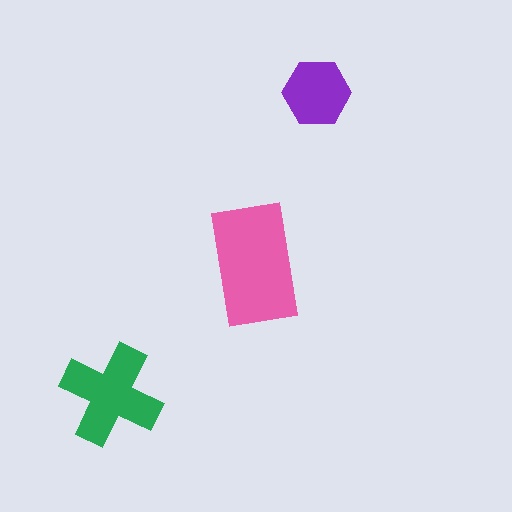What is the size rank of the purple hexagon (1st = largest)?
3rd.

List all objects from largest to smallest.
The pink rectangle, the green cross, the purple hexagon.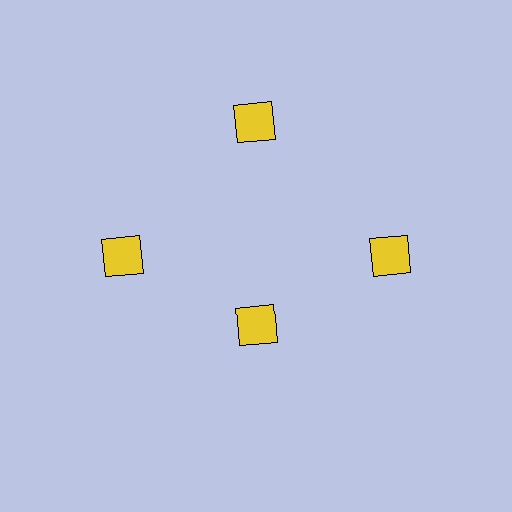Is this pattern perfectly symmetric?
No. The 4 yellow squares are arranged in a ring, but one element near the 6 o'clock position is pulled inward toward the center, breaking the 4-fold rotational symmetry.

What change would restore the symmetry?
The symmetry would be restored by moving it outward, back onto the ring so that all 4 squares sit at equal angles and equal distance from the center.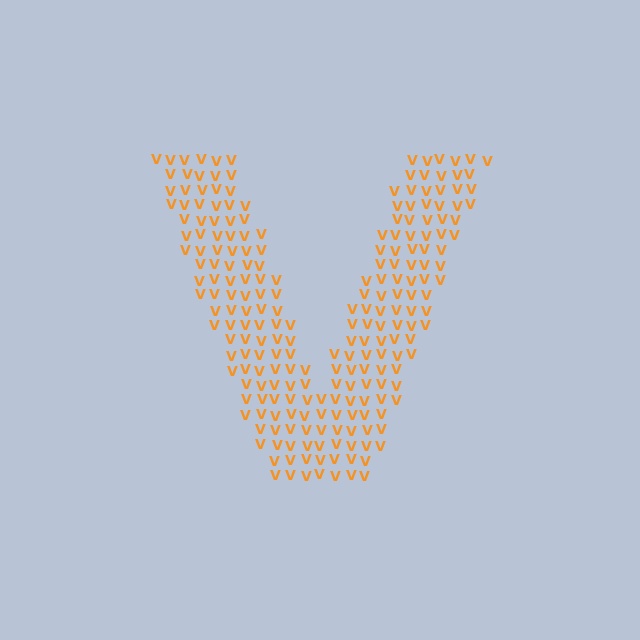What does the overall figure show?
The overall figure shows the letter V.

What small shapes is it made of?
It is made of small letter V's.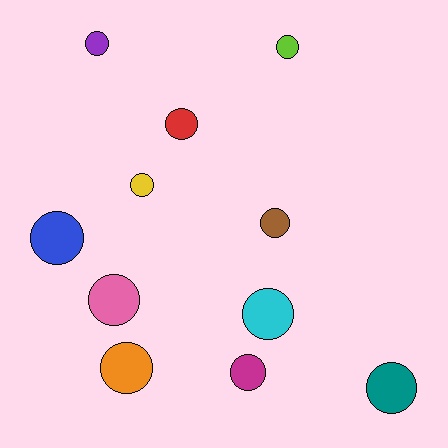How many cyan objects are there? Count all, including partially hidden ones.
There is 1 cyan object.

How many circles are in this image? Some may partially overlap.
There are 11 circles.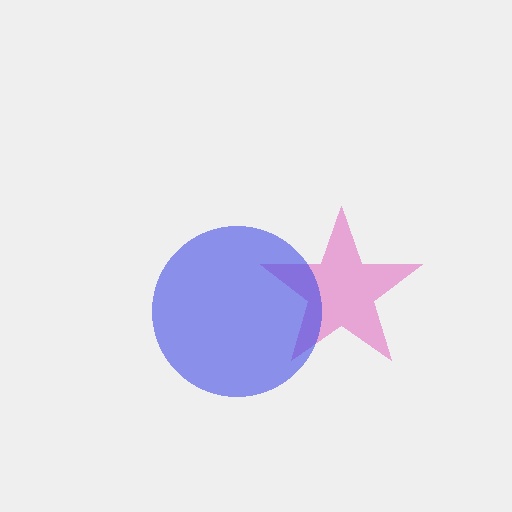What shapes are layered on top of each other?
The layered shapes are: a pink star, a blue circle.